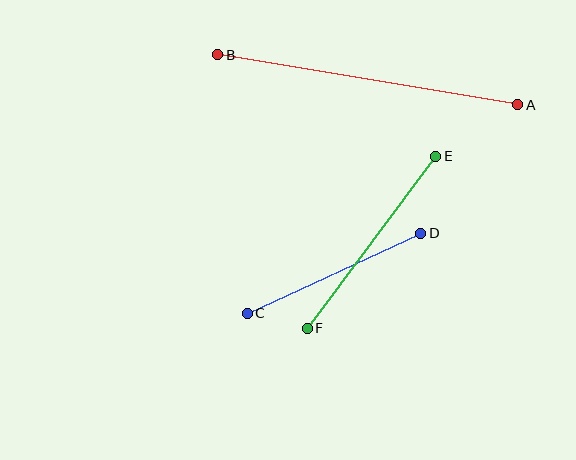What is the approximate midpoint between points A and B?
The midpoint is at approximately (368, 80) pixels.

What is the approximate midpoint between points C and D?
The midpoint is at approximately (334, 273) pixels.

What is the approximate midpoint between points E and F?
The midpoint is at approximately (372, 242) pixels.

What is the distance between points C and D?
The distance is approximately 191 pixels.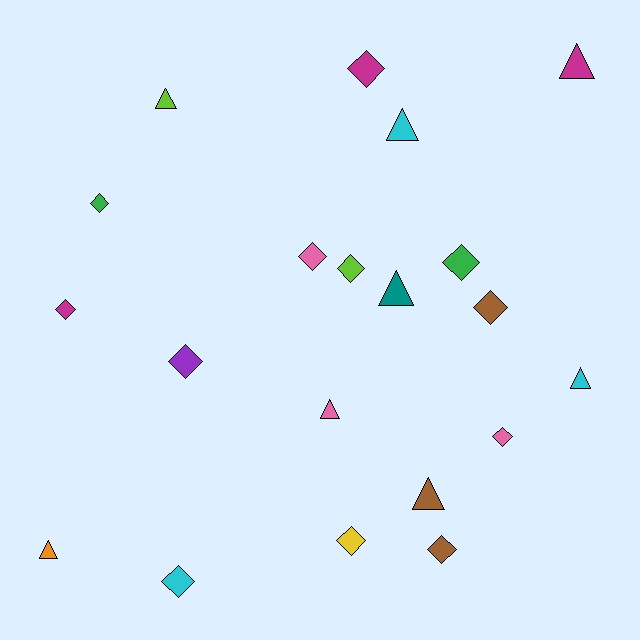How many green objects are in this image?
There are 2 green objects.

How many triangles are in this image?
There are 8 triangles.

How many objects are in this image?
There are 20 objects.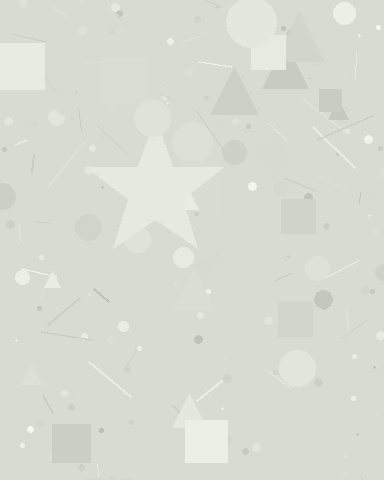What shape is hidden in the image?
A star is hidden in the image.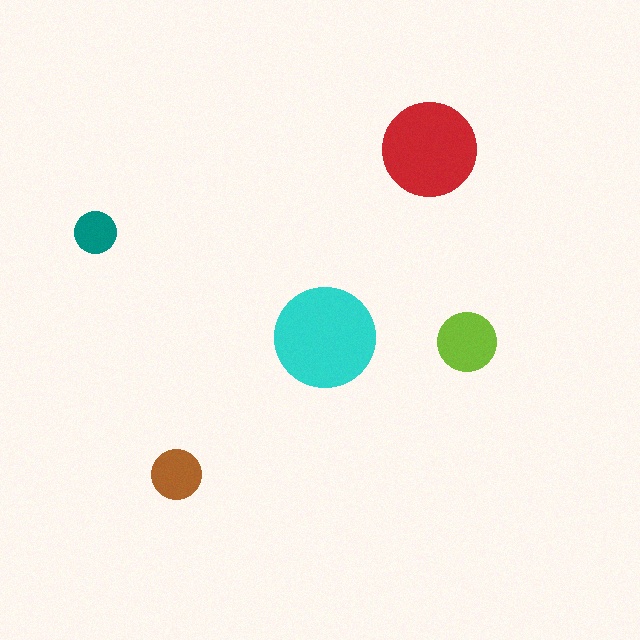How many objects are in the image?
There are 5 objects in the image.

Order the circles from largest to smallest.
the cyan one, the red one, the lime one, the brown one, the teal one.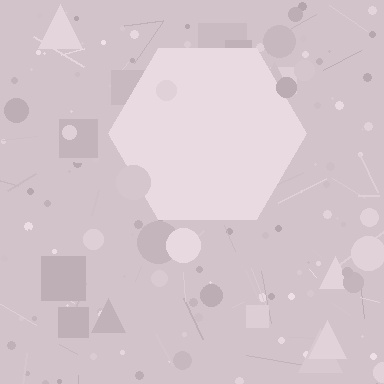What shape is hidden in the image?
A hexagon is hidden in the image.